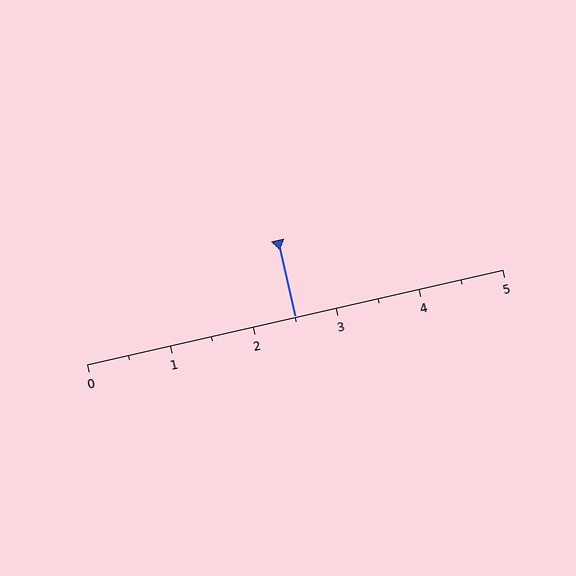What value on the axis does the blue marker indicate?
The marker indicates approximately 2.5.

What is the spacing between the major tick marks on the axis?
The major ticks are spaced 1 apart.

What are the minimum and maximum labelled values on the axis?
The axis runs from 0 to 5.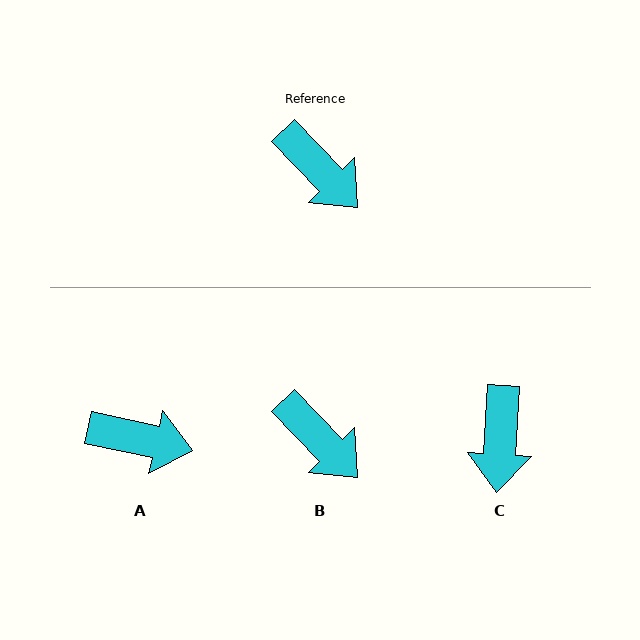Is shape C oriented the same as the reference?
No, it is off by about 48 degrees.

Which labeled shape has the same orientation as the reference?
B.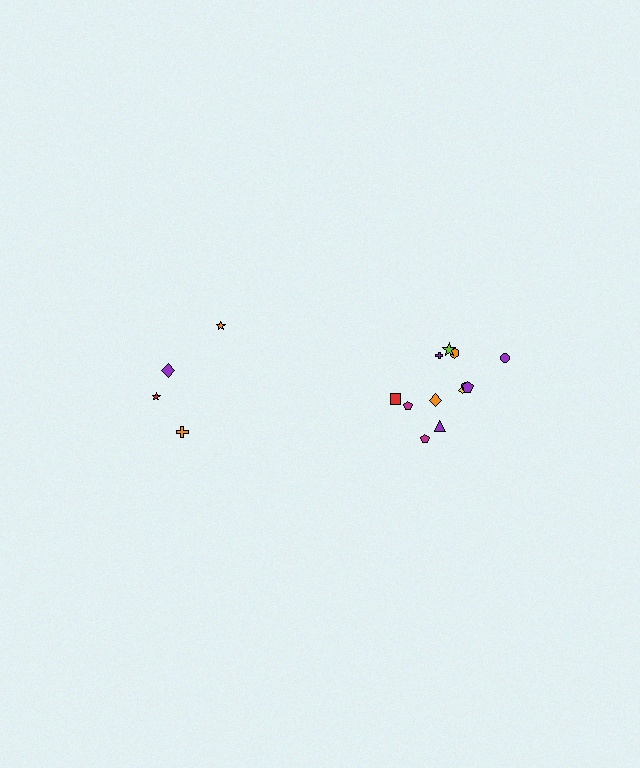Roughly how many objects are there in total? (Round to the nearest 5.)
Roughly 15 objects in total.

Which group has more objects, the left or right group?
The right group.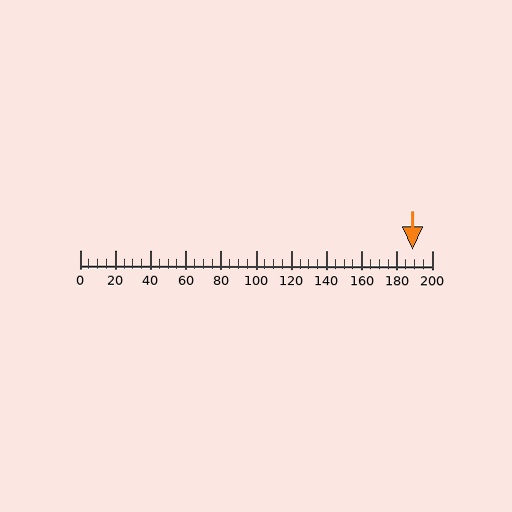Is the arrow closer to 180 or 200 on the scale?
The arrow is closer to 180.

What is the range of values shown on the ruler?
The ruler shows values from 0 to 200.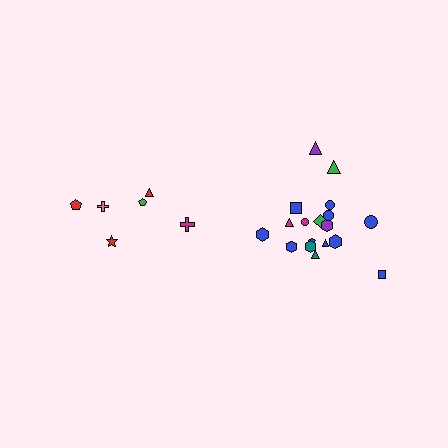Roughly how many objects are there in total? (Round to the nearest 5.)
Roughly 25 objects in total.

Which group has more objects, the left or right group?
The right group.